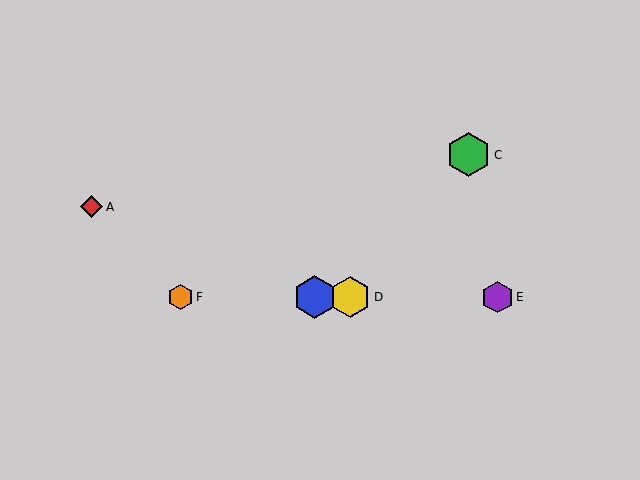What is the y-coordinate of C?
Object C is at y≈155.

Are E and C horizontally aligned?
No, E is at y≈297 and C is at y≈155.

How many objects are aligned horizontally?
4 objects (B, D, E, F) are aligned horizontally.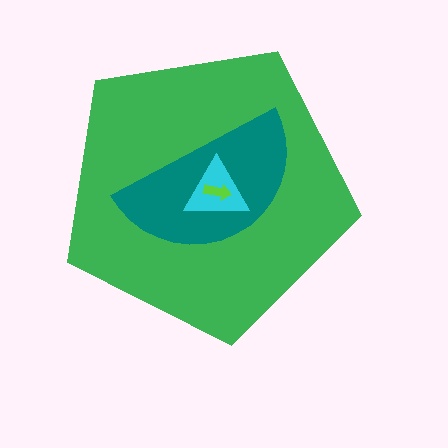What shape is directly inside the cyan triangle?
The lime arrow.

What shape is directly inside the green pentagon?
The teal semicircle.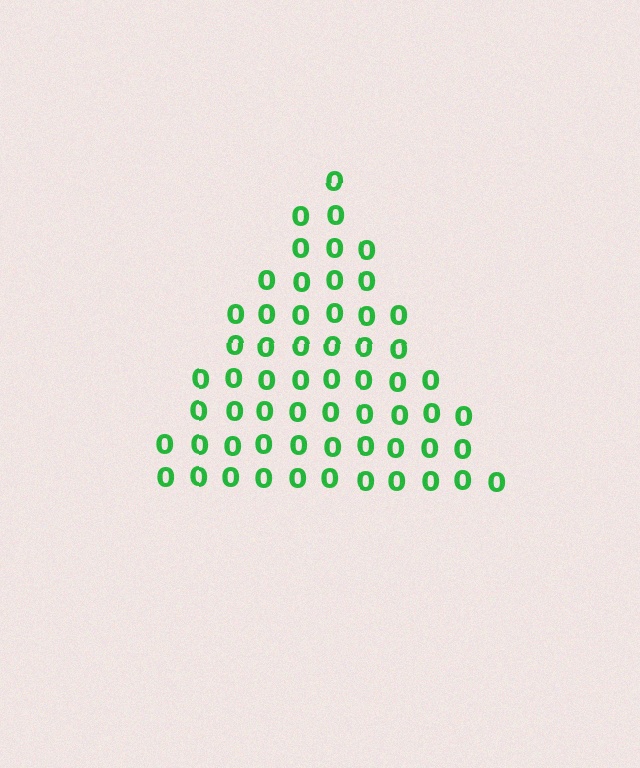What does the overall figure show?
The overall figure shows a triangle.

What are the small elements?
The small elements are digit 0's.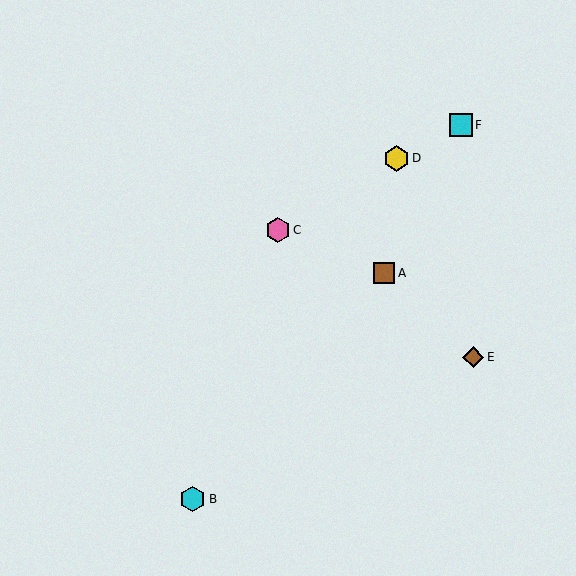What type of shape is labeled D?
Shape D is a yellow hexagon.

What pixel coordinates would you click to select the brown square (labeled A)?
Click at (384, 273) to select the brown square A.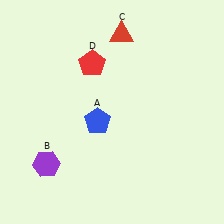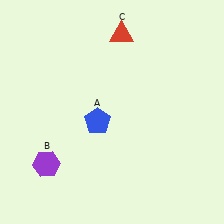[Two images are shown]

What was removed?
The red pentagon (D) was removed in Image 2.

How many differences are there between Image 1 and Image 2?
There is 1 difference between the two images.